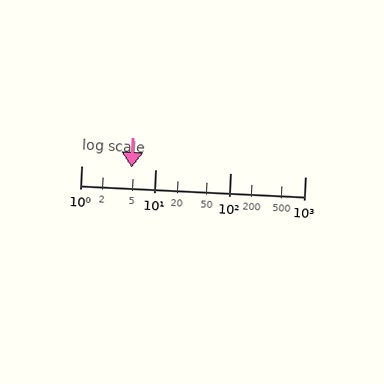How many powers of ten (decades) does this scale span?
The scale spans 3 decades, from 1 to 1000.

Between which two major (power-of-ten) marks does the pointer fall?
The pointer is between 1 and 10.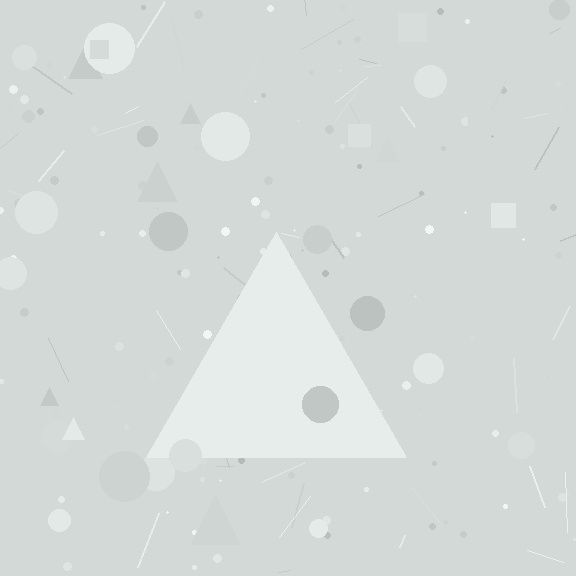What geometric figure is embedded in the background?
A triangle is embedded in the background.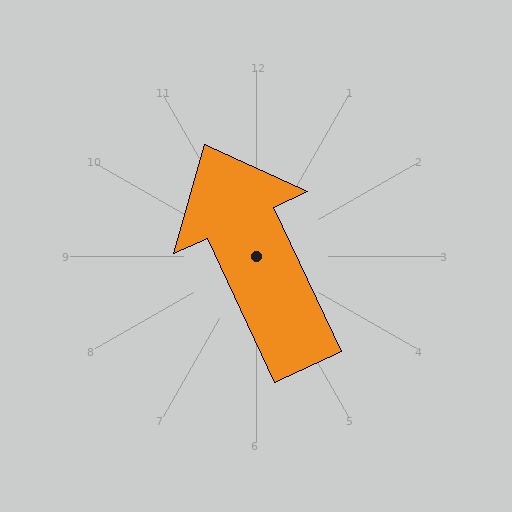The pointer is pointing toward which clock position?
Roughly 11 o'clock.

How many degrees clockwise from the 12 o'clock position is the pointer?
Approximately 335 degrees.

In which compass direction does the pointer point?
Northwest.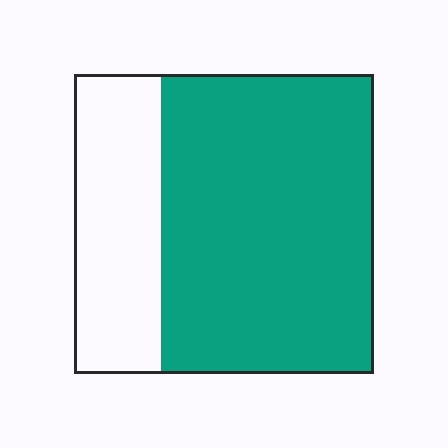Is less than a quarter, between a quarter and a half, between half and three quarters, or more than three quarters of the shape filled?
Between half and three quarters.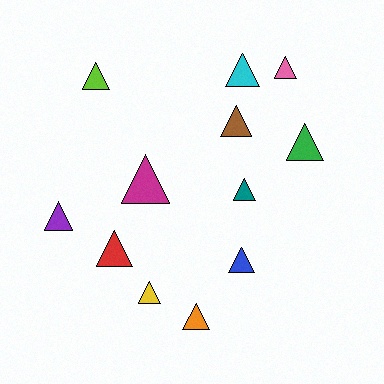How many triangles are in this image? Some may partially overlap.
There are 12 triangles.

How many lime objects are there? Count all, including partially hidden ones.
There is 1 lime object.